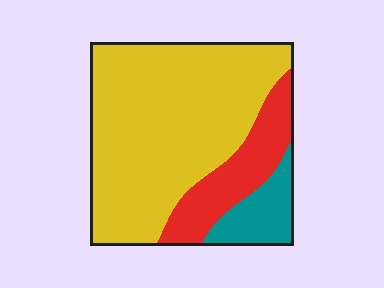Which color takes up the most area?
Yellow, at roughly 70%.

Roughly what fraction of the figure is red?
Red covers around 20% of the figure.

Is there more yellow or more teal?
Yellow.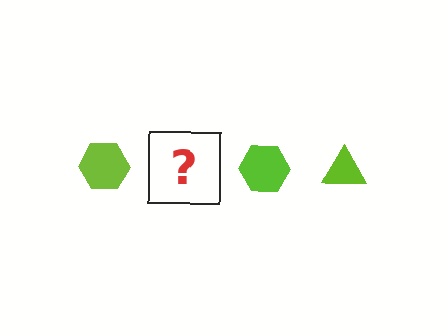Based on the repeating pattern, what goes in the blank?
The blank should be a lime triangle.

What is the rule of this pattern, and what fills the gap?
The rule is that the pattern cycles through hexagon, triangle shapes in lime. The gap should be filled with a lime triangle.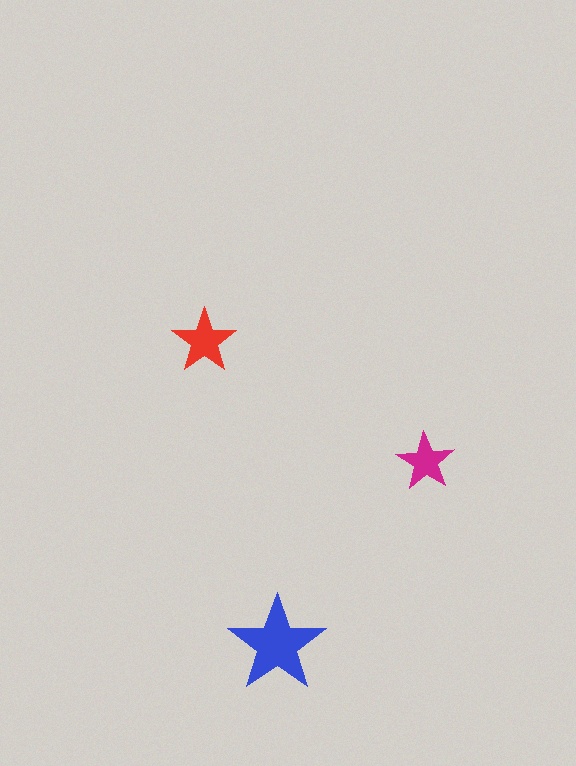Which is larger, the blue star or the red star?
The blue one.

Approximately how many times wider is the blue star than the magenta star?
About 1.5 times wider.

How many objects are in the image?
There are 3 objects in the image.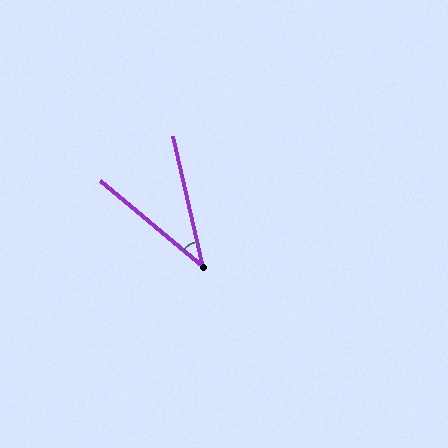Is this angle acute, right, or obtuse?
It is acute.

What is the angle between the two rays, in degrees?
Approximately 38 degrees.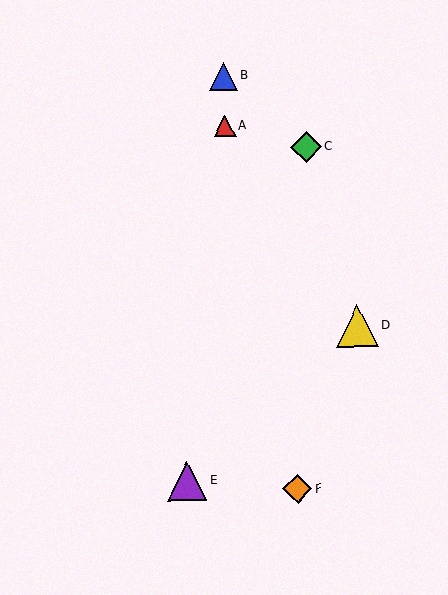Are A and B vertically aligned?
Yes, both are at x≈225.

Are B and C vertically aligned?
No, B is at x≈223 and C is at x≈306.